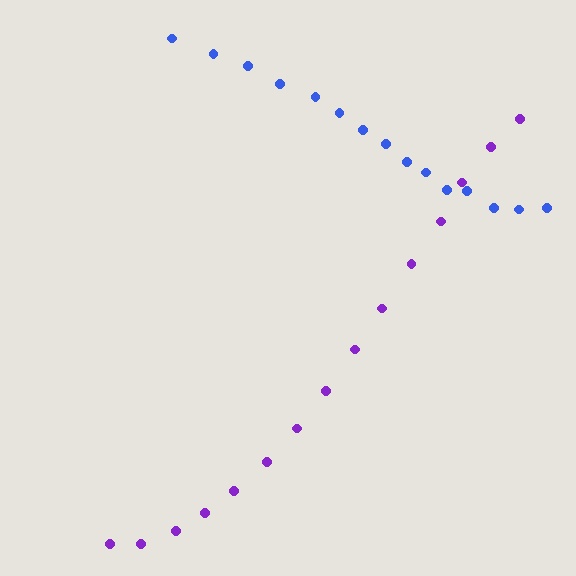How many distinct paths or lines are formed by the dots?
There are 2 distinct paths.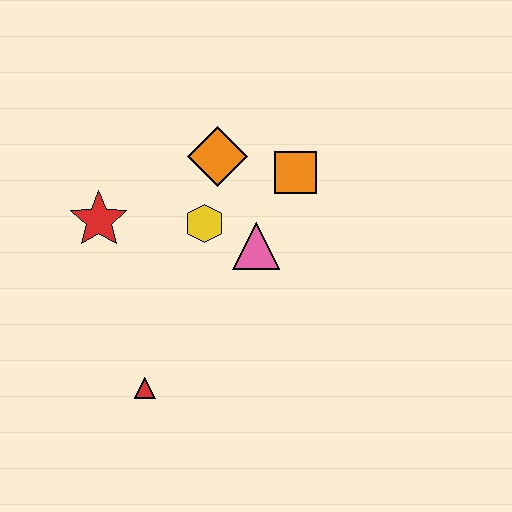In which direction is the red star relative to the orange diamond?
The red star is to the left of the orange diamond.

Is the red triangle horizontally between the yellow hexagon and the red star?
Yes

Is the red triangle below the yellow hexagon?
Yes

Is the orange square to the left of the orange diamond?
No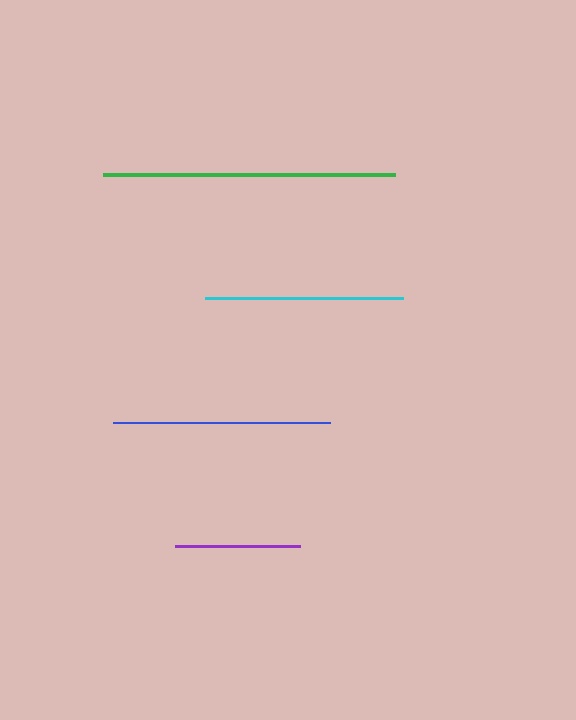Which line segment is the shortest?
The purple line is the shortest at approximately 124 pixels.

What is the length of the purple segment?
The purple segment is approximately 124 pixels long.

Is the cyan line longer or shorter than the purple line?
The cyan line is longer than the purple line.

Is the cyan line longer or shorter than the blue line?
The blue line is longer than the cyan line.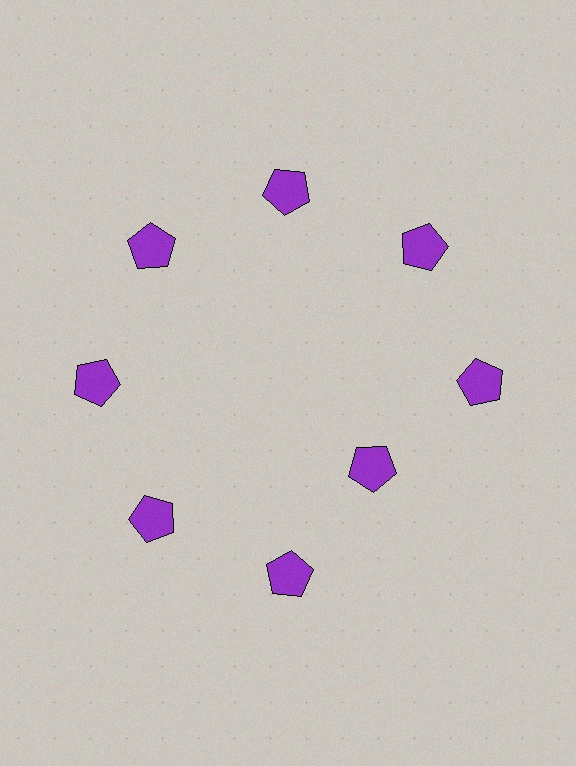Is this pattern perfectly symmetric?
No. The 8 purple pentagons are arranged in a ring, but one element near the 4 o'clock position is pulled inward toward the center, breaking the 8-fold rotational symmetry.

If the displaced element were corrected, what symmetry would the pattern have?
It would have 8-fold rotational symmetry — the pattern would map onto itself every 45 degrees.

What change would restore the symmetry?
The symmetry would be restored by moving it outward, back onto the ring so that all 8 pentagons sit at equal angles and equal distance from the center.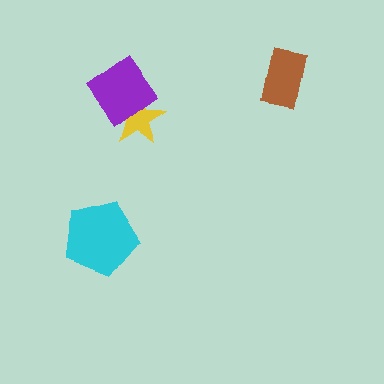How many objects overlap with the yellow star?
1 object overlaps with the yellow star.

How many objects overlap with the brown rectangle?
0 objects overlap with the brown rectangle.